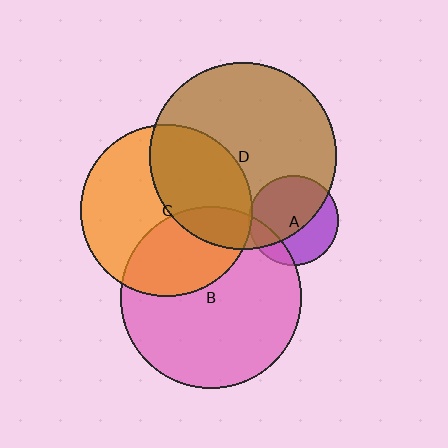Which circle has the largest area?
Circle D (brown).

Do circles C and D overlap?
Yes.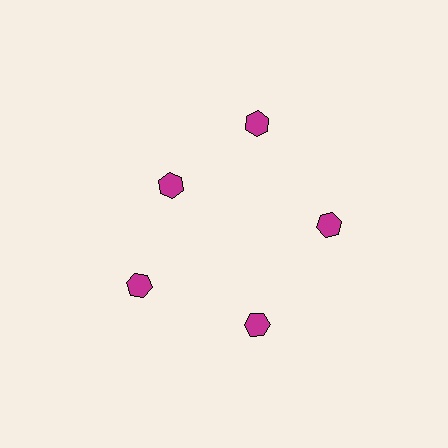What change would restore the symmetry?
The symmetry would be restored by moving it outward, back onto the ring so that all 5 hexagons sit at equal angles and equal distance from the center.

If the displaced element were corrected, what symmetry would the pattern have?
It would have 5-fold rotational symmetry — the pattern would map onto itself every 72 degrees.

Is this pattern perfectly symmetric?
No. The 5 magenta hexagons are arranged in a ring, but one element near the 10 o'clock position is pulled inward toward the center, breaking the 5-fold rotational symmetry.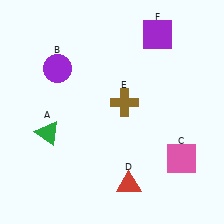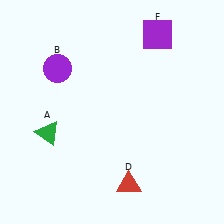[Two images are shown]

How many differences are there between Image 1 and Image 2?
There are 2 differences between the two images.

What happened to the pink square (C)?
The pink square (C) was removed in Image 2. It was in the bottom-right area of Image 1.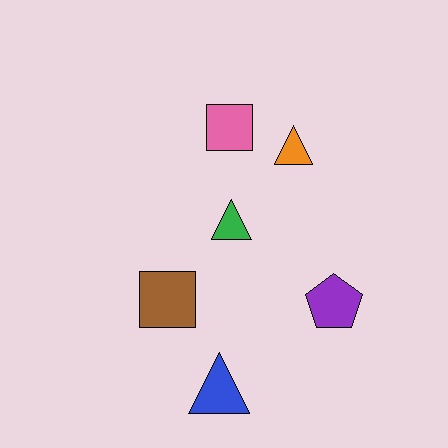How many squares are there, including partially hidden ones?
There are 2 squares.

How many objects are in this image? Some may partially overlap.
There are 6 objects.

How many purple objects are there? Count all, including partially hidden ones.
There is 1 purple object.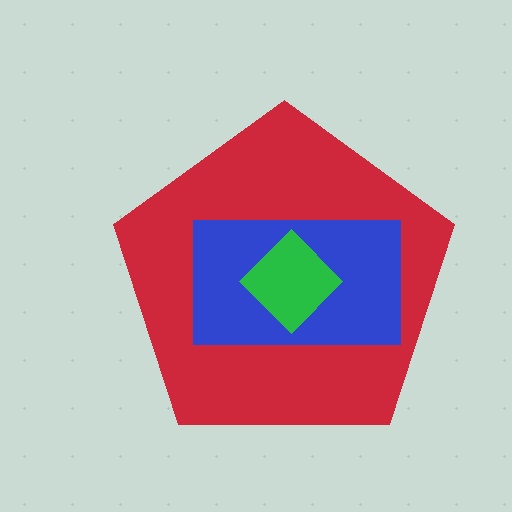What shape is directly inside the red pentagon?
The blue rectangle.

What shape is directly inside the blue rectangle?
The green diamond.